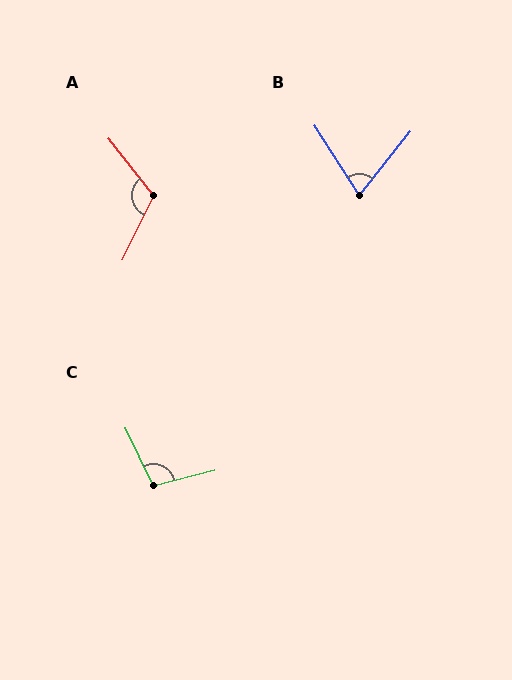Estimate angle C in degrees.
Approximately 101 degrees.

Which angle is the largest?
A, at approximately 116 degrees.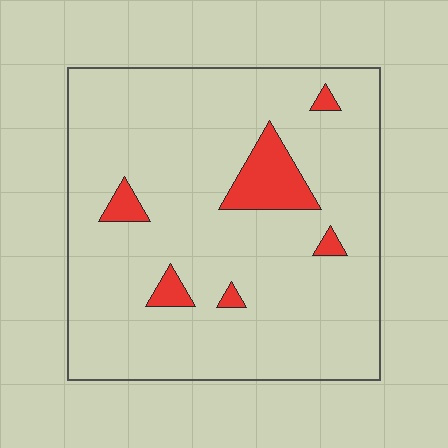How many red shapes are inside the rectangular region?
6.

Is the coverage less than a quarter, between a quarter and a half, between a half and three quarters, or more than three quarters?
Less than a quarter.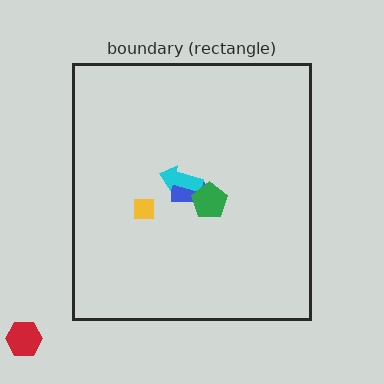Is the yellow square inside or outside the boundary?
Inside.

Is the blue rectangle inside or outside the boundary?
Inside.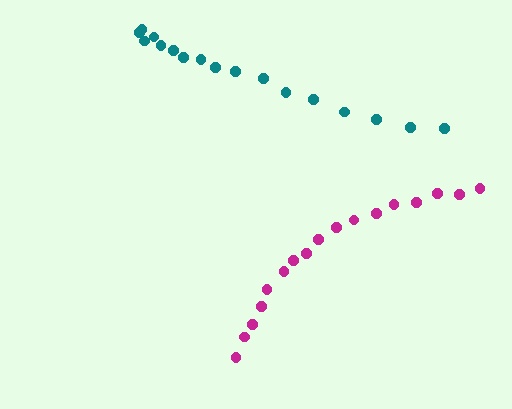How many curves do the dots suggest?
There are 2 distinct paths.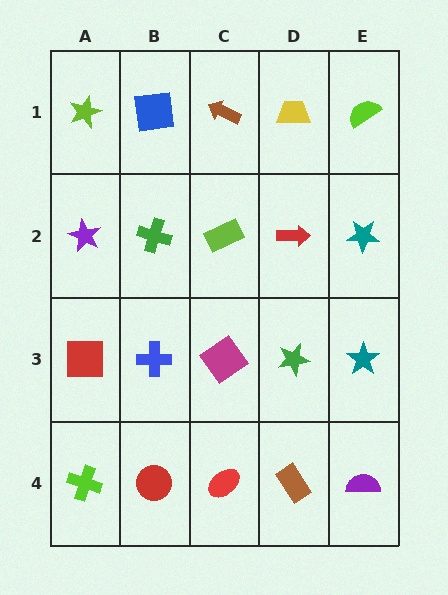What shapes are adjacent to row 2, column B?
A blue square (row 1, column B), a blue cross (row 3, column B), a purple star (row 2, column A), a lime rectangle (row 2, column C).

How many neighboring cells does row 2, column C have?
4.